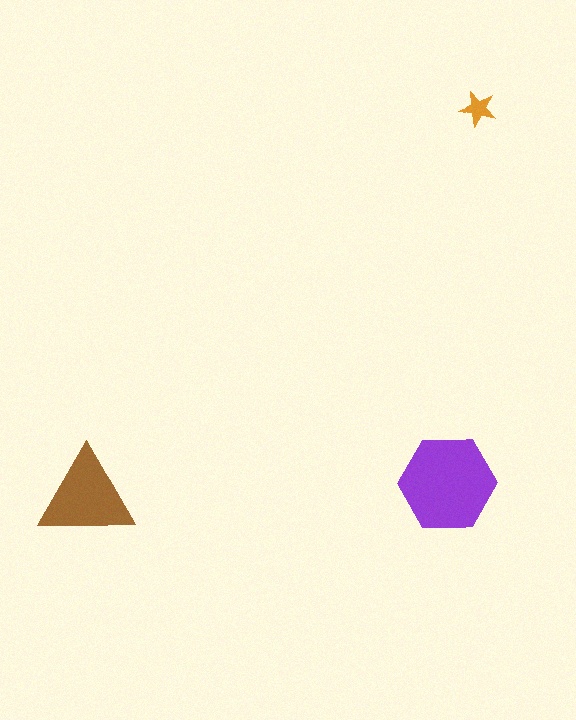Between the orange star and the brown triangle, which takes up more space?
The brown triangle.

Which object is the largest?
The purple hexagon.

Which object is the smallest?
The orange star.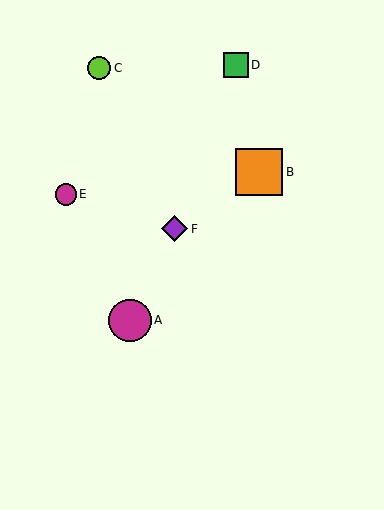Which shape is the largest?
The orange square (labeled B) is the largest.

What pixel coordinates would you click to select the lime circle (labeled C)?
Click at (99, 68) to select the lime circle C.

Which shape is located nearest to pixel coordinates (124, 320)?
The magenta circle (labeled A) at (130, 320) is nearest to that location.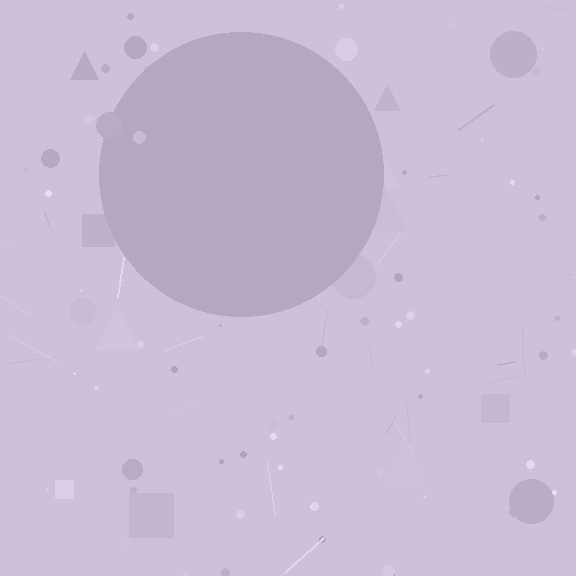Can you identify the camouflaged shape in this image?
The camouflaged shape is a circle.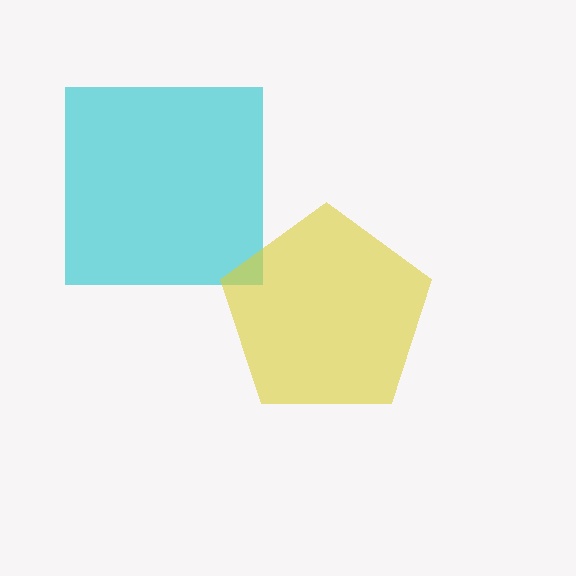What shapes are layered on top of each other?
The layered shapes are: a cyan square, a yellow pentagon.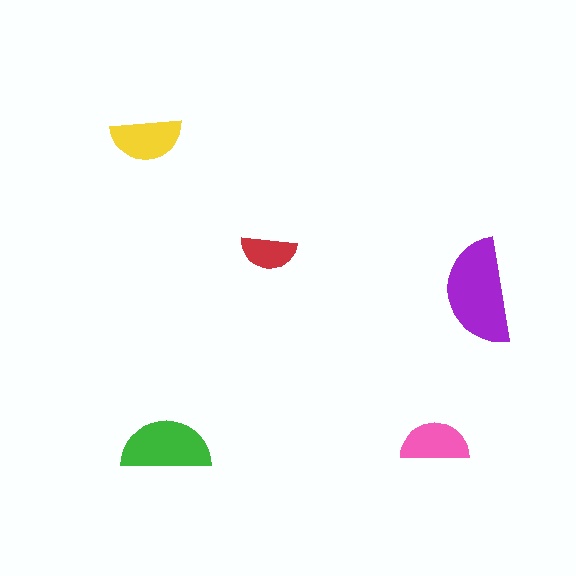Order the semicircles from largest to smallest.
the purple one, the green one, the yellow one, the pink one, the red one.